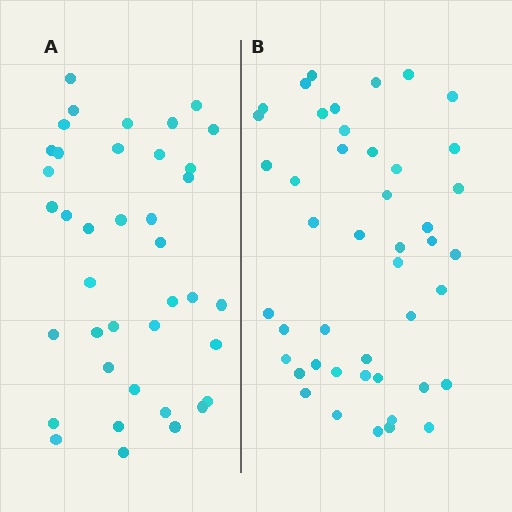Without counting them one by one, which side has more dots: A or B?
Region B (the right region) has more dots.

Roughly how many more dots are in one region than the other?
Region B has about 6 more dots than region A.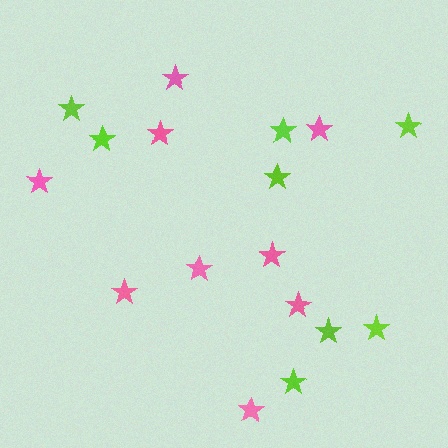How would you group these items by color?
There are 2 groups: one group of lime stars (8) and one group of pink stars (9).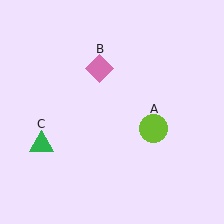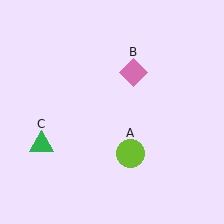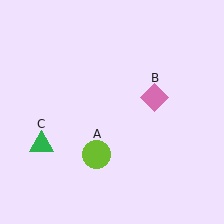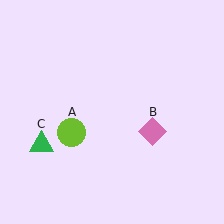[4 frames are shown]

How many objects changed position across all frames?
2 objects changed position: lime circle (object A), pink diamond (object B).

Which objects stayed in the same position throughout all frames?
Green triangle (object C) remained stationary.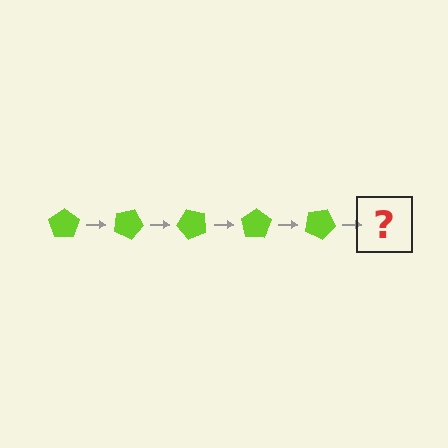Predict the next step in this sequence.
The next step is a lime pentagon rotated 125 degrees.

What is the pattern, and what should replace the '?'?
The pattern is that the pentagon rotates 25 degrees each step. The '?' should be a lime pentagon rotated 125 degrees.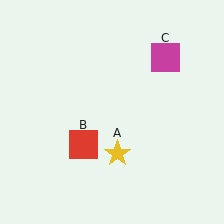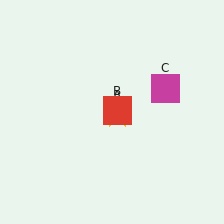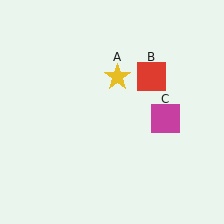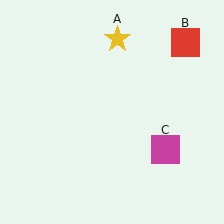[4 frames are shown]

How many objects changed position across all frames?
3 objects changed position: yellow star (object A), red square (object B), magenta square (object C).